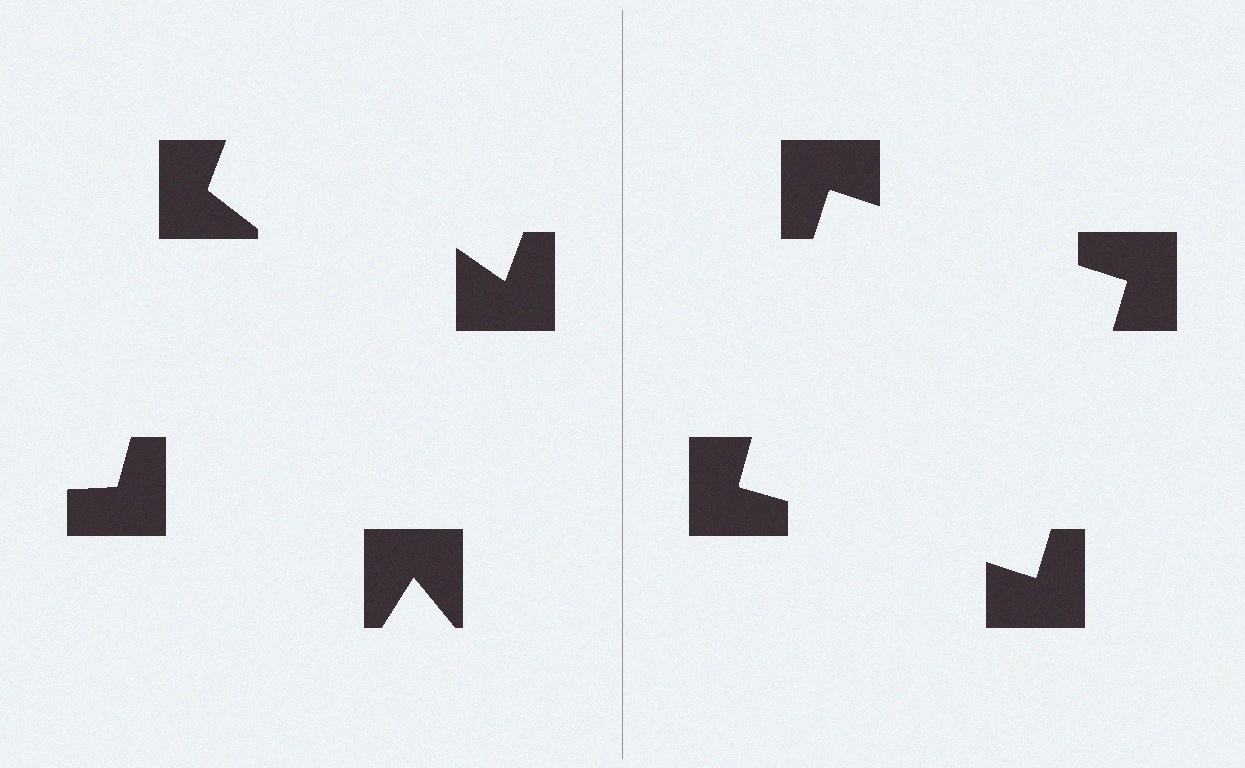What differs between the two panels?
The notched squares are positioned identically on both sides; only the wedge orientations differ. On the right they align to a square; on the left they are misaligned.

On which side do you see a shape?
An illusory square appears on the right side. On the left side the wedge cuts are rotated, so no coherent shape forms.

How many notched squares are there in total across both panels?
8 — 4 on each side.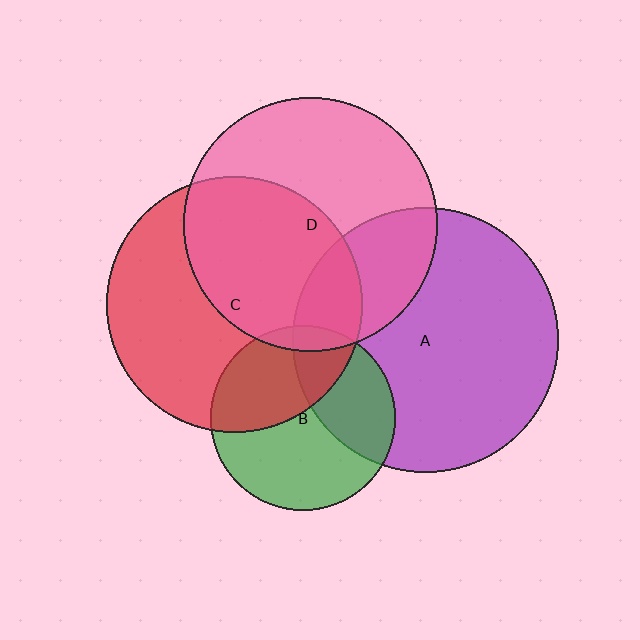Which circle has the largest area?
Circle A (purple).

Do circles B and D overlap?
Yes.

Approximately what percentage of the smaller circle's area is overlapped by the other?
Approximately 5%.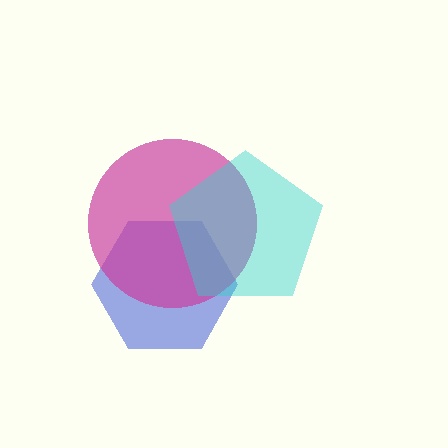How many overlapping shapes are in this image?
There are 3 overlapping shapes in the image.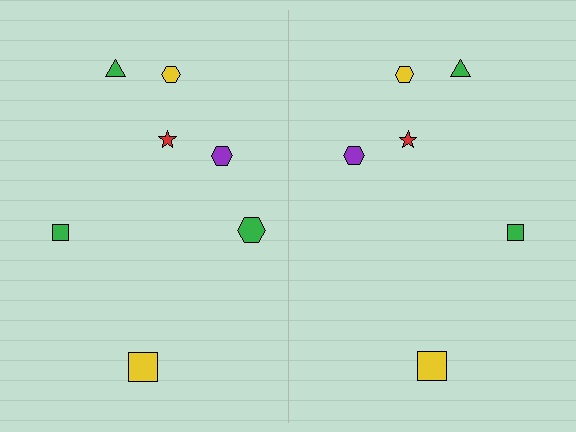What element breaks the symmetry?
A green hexagon is missing from the right side.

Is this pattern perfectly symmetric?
No, the pattern is not perfectly symmetric. A green hexagon is missing from the right side.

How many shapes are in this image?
There are 13 shapes in this image.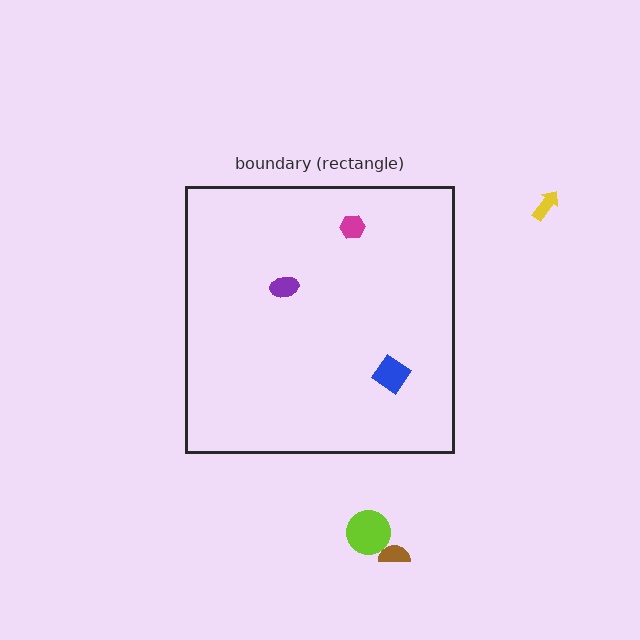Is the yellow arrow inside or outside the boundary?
Outside.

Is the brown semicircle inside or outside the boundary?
Outside.